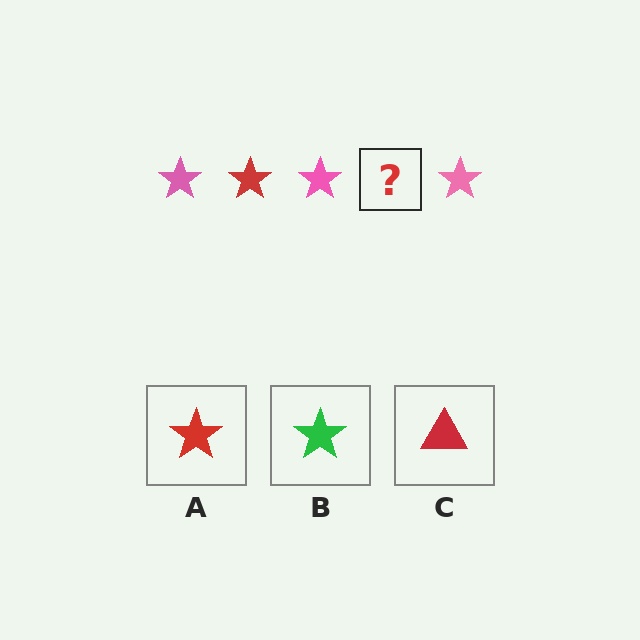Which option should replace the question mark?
Option A.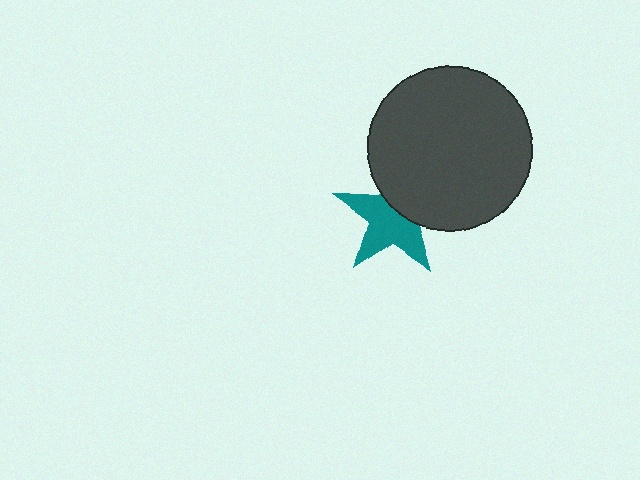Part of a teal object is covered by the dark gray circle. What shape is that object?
It is a star.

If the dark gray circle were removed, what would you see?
You would see the complete teal star.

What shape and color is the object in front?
The object in front is a dark gray circle.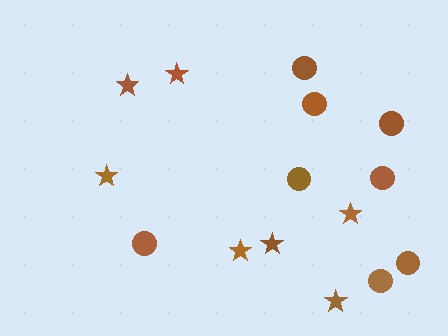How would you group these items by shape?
There are 2 groups: one group of circles (8) and one group of stars (7).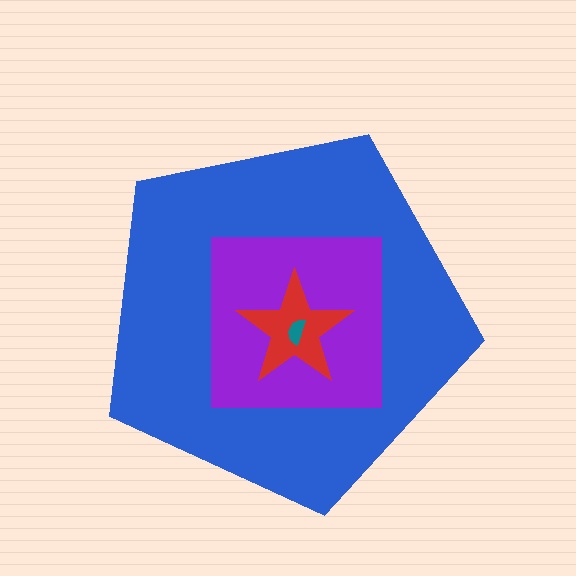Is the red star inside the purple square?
Yes.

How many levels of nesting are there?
4.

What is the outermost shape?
The blue pentagon.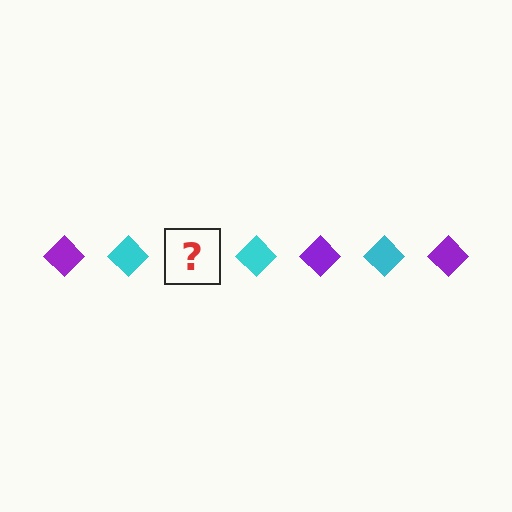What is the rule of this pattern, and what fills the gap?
The rule is that the pattern cycles through purple, cyan diamonds. The gap should be filled with a purple diamond.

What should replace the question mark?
The question mark should be replaced with a purple diamond.